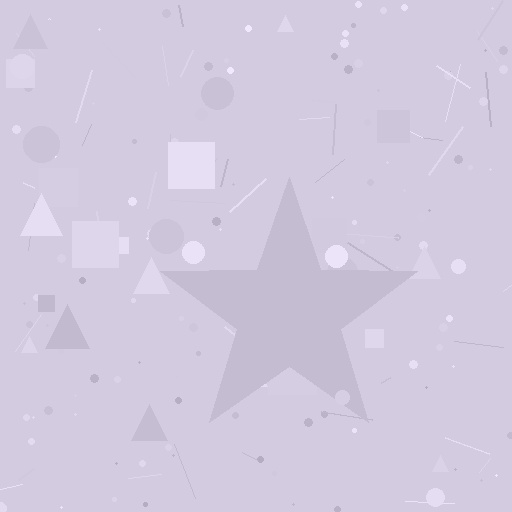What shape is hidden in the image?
A star is hidden in the image.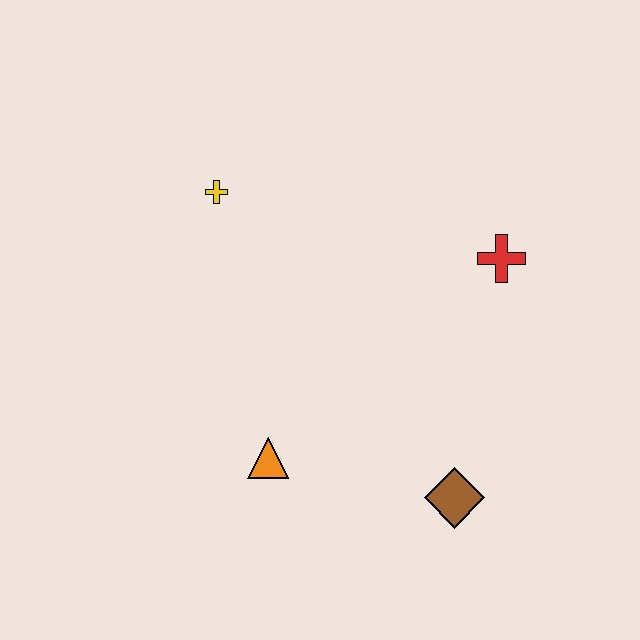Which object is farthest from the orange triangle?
The red cross is farthest from the orange triangle.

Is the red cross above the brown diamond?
Yes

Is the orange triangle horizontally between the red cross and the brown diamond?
No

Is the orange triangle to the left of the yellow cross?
No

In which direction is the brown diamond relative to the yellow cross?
The brown diamond is below the yellow cross.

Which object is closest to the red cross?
The brown diamond is closest to the red cross.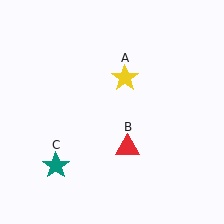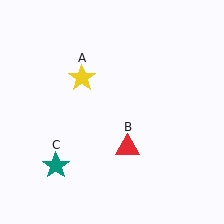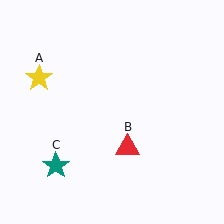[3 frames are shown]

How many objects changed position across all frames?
1 object changed position: yellow star (object A).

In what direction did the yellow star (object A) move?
The yellow star (object A) moved left.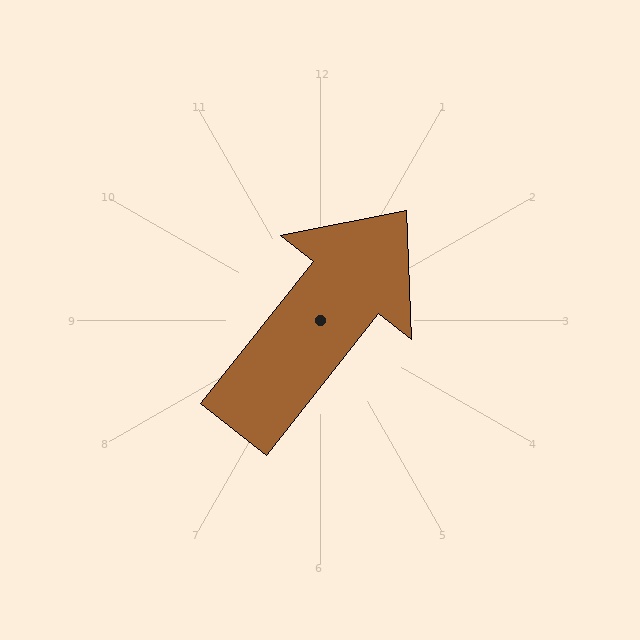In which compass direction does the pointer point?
Northeast.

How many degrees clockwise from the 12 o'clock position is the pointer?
Approximately 38 degrees.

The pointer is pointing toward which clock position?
Roughly 1 o'clock.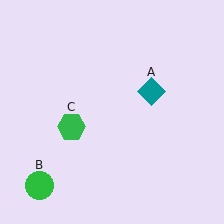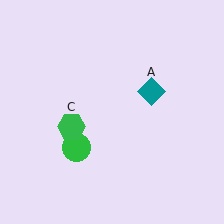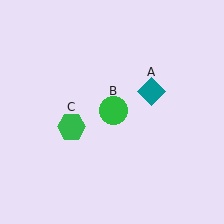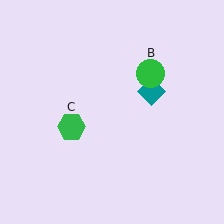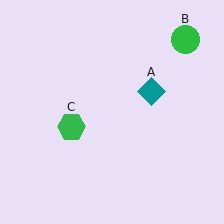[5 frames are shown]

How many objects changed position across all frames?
1 object changed position: green circle (object B).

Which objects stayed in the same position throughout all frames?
Teal diamond (object A) and green hexagon (object C) remained stationary.